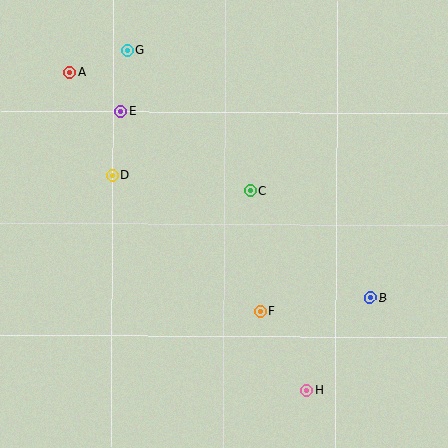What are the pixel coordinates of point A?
Point A is at (70, 72).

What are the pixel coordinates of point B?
Point B is at (370, 297).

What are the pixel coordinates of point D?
Point D is at (112, 176).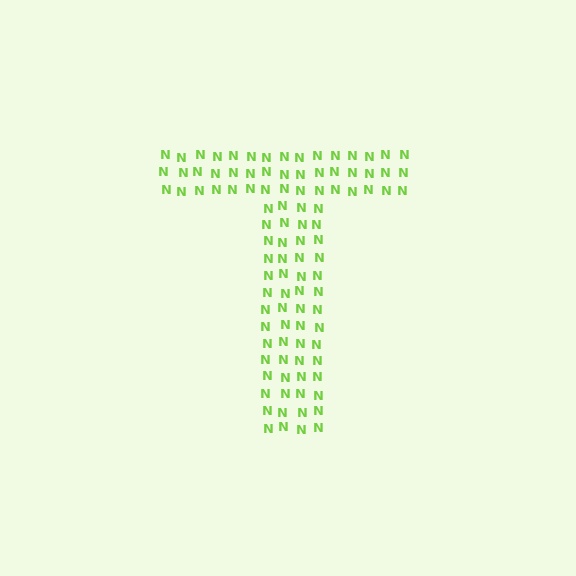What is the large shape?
The large shape is the letter T.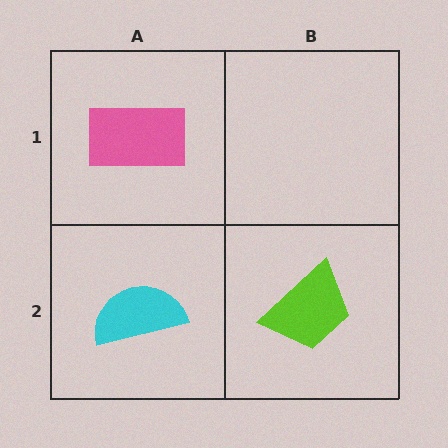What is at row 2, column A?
A cyan semicircle.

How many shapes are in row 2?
2 shapes.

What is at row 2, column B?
A lime trapezoid.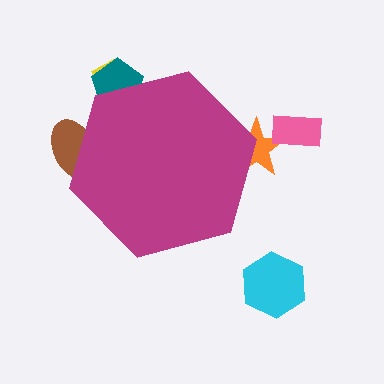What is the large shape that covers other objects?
A magenta hexagon.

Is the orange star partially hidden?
Yes, the orange star is partially hidden behind the magenta hexagon.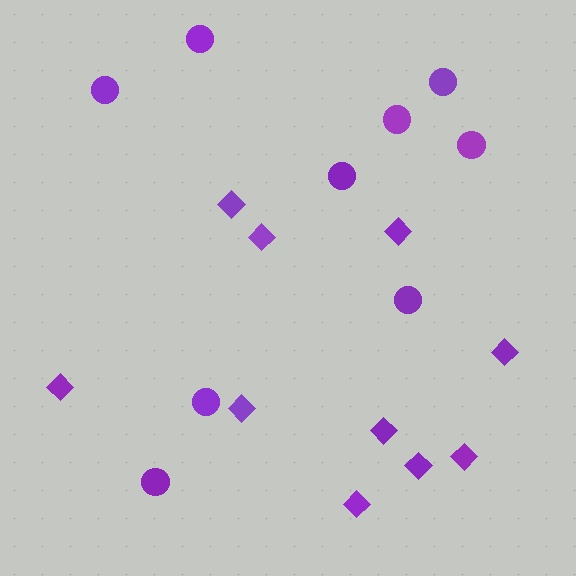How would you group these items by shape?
There are 2 groups: one group of diamonds (10) and one group of circles (9).